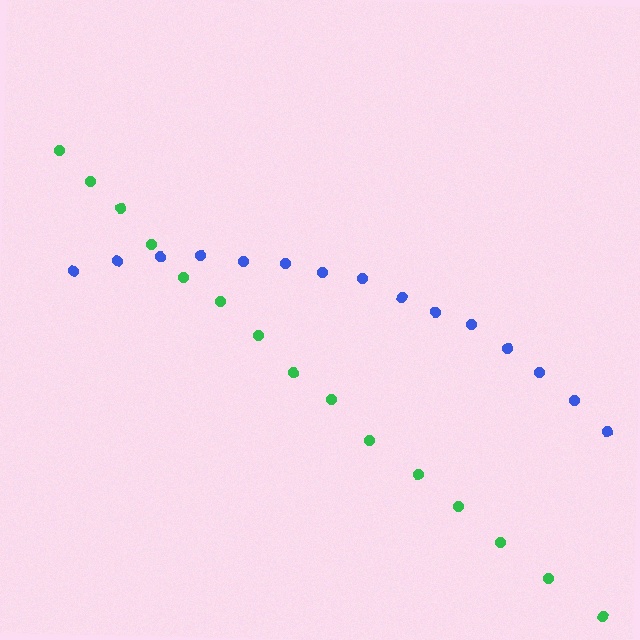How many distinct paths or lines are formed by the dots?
There are 2 distinct paths.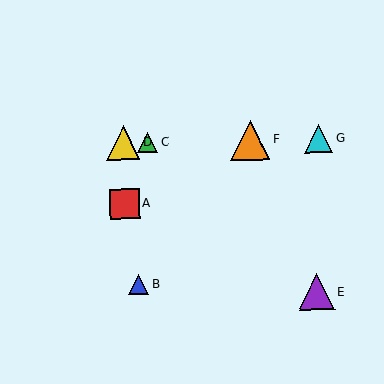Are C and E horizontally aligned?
No, C is at y≈142 and E is at y≈292.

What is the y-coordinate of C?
Object C is at y≈142.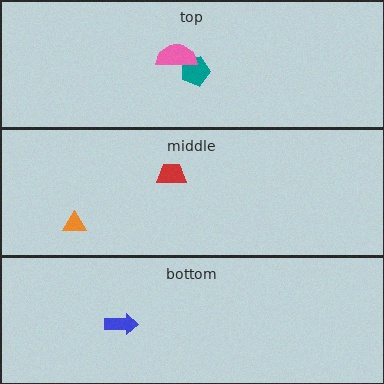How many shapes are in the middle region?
2.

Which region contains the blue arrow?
The bottom region.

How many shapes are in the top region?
2.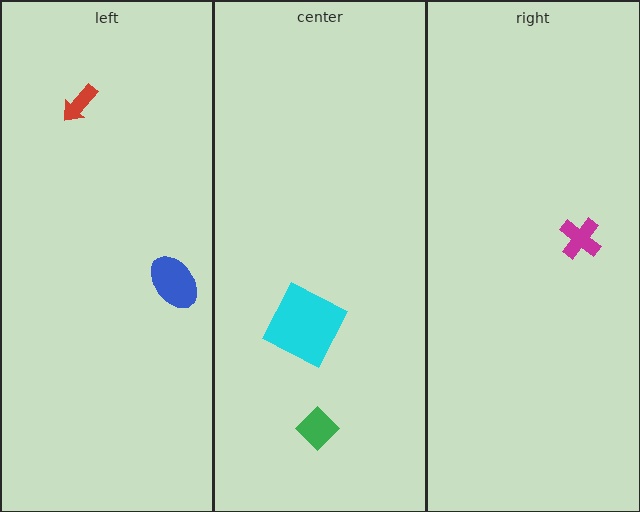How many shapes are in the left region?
2.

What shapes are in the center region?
The cyan square, the green diamond.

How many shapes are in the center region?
2.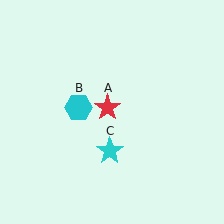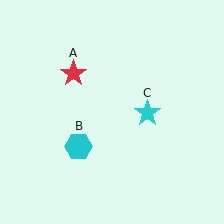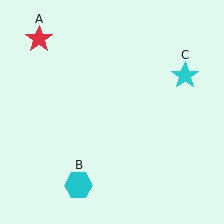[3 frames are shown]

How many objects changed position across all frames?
3 objects changed position: red star (object A), cyan hexagon (object B), cyan star (object C).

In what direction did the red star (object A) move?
The red star (object A) moved up and to the left.